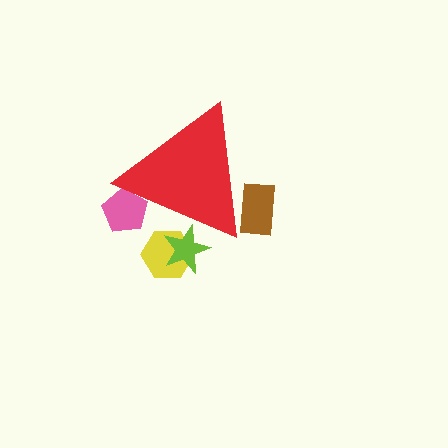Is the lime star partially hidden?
Yes, the lime star is partially hidden behind the red triangle.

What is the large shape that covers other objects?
A red triangle.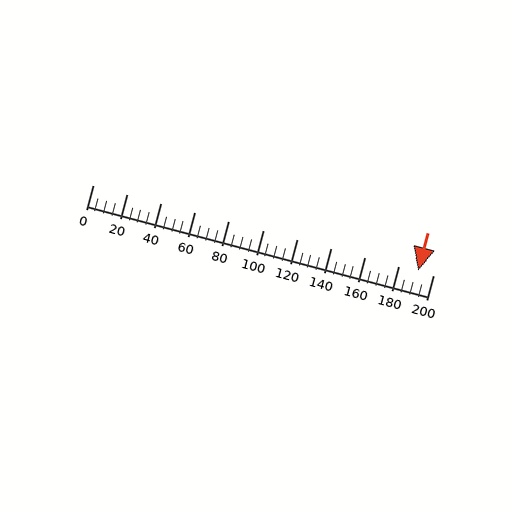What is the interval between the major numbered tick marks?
The major tick marks are spaced 20 units apart.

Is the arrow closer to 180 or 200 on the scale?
The arrow is closer to 200.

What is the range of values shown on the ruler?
The ruler shows values from 0 to 200.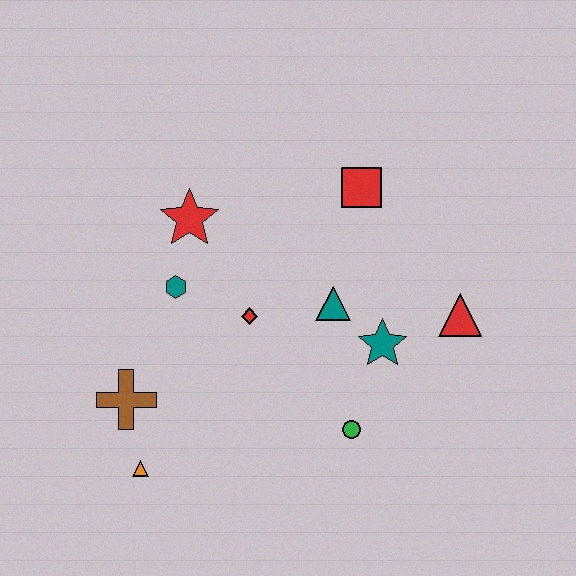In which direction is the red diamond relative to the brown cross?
The red diamond is to the right of the brown cross.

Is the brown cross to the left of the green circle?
Yes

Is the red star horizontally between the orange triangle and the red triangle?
Yes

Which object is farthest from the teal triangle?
The orange triangle is farthest from the teal triangle.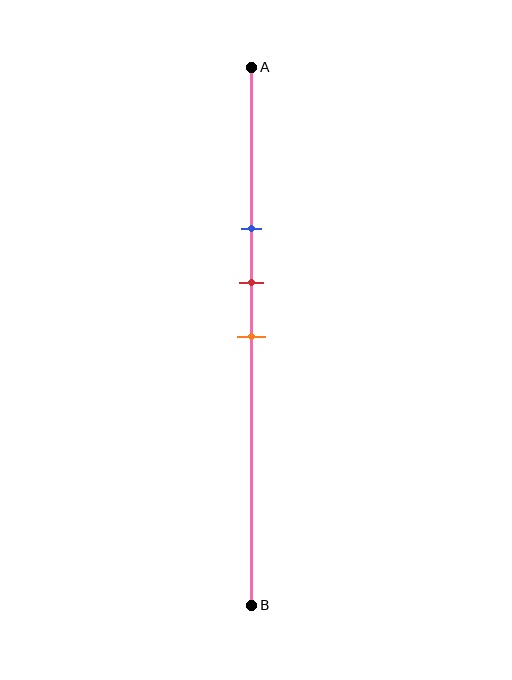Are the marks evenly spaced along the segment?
Yes, the marks are approximately evenly spaced.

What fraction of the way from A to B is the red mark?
The red mark is approximately 40% (0.4) of the way from A to B.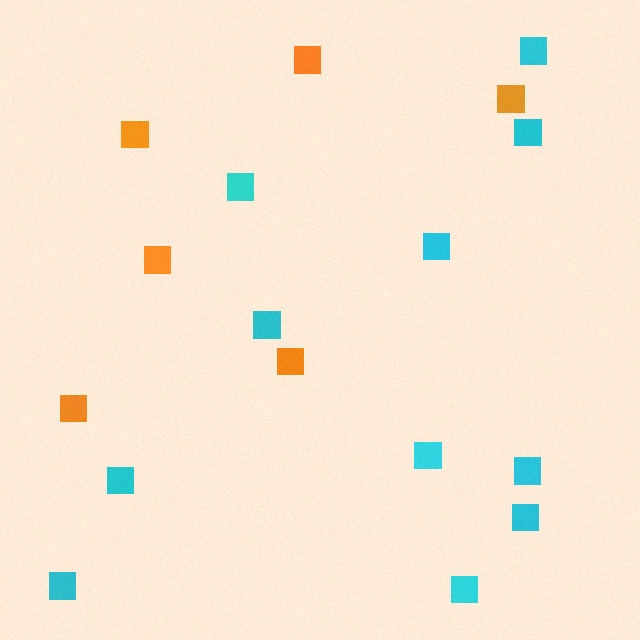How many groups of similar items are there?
There are 2 groups: one group of orange squares (6) and one group of cyan squares (11).